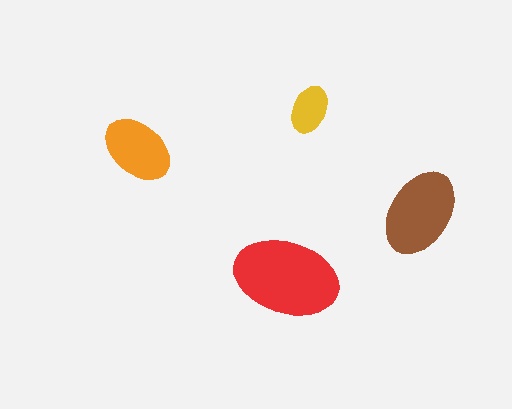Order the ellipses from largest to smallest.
the red one, the brown one, the orange one, the yellow one.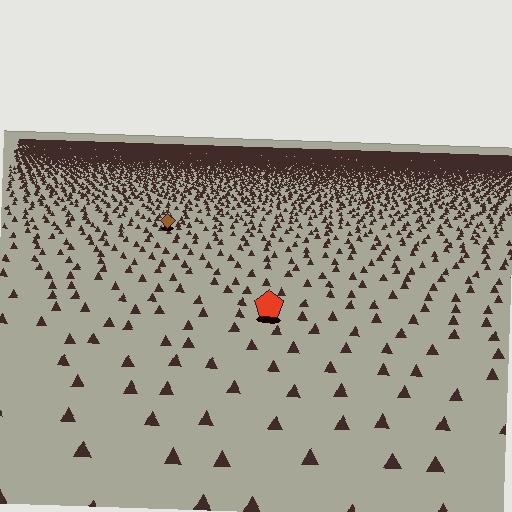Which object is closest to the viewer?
The red pentagon is closest. The texture marks near it are larger and more spread out.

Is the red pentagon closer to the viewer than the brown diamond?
Yes. The red pentagon is closer — you can tell from the texture gradient: the ground texture is coarser near it.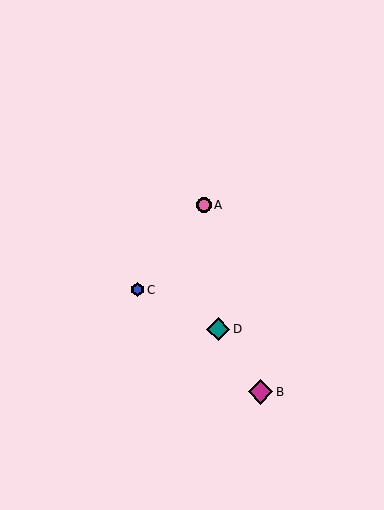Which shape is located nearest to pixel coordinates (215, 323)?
The teal diamond (labeled D) at (218, 329) is nearest to that location.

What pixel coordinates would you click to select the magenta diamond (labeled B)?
Click at (260, 392) to select the magenta diamond B.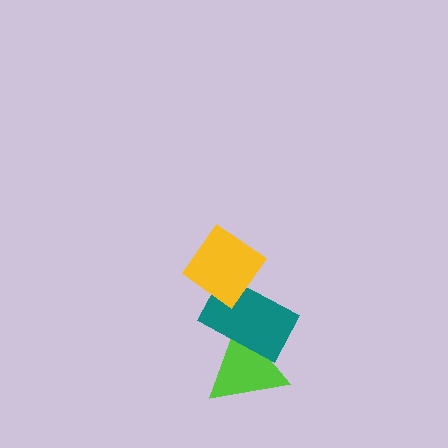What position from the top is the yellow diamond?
The yellow diamond is 1st from the top.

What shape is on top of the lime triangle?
The teal rectangle is on top of the lime triangle.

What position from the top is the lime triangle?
The lime triangle is 3rd from the top.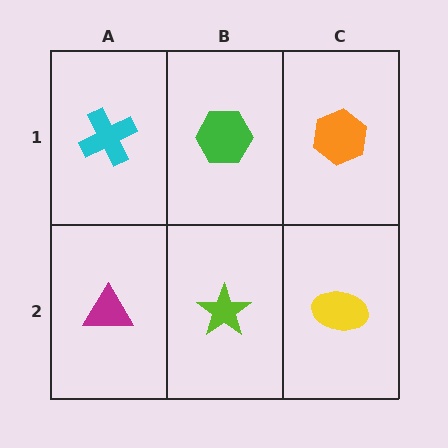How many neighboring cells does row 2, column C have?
2.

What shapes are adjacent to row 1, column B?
A lime star (row 2, column B), a cyan cross (row 1, column A), an orange hexagon (row 1, column C).